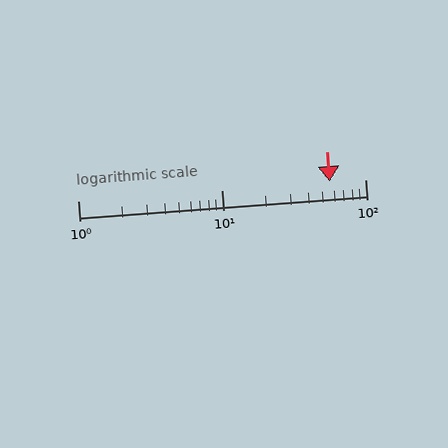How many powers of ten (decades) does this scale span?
The scale spans 2 decades, from 1 to 100.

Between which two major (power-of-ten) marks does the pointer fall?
The pointer is between 10 and 100.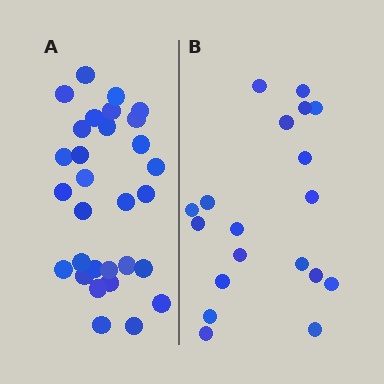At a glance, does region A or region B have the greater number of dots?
Region A (the left region) has more dots.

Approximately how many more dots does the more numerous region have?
Region A has roughly 12 or so more dots than region B.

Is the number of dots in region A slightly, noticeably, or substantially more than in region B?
Region A has substantially more. The ratio is roughly 1.6 to 1.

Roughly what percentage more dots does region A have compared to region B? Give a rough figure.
About 60% more.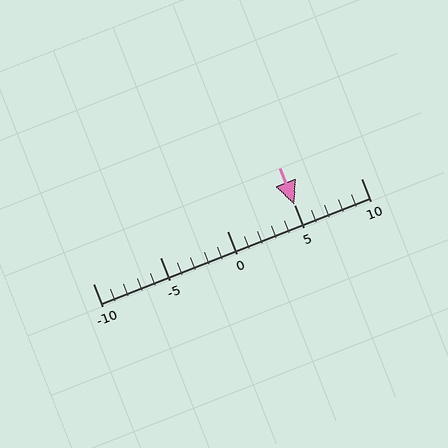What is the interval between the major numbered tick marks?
The major tick marks are spaced 5 units apart.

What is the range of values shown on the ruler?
The ruler shows values from -10 to 10.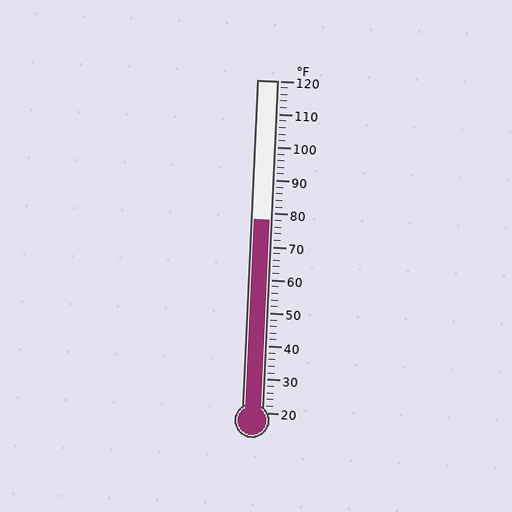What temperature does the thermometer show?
The thermometer shows approximately 78°F.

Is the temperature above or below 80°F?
The temperature is below 80°F.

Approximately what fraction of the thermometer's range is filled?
The thermometer is filled to approximately 60% of its range.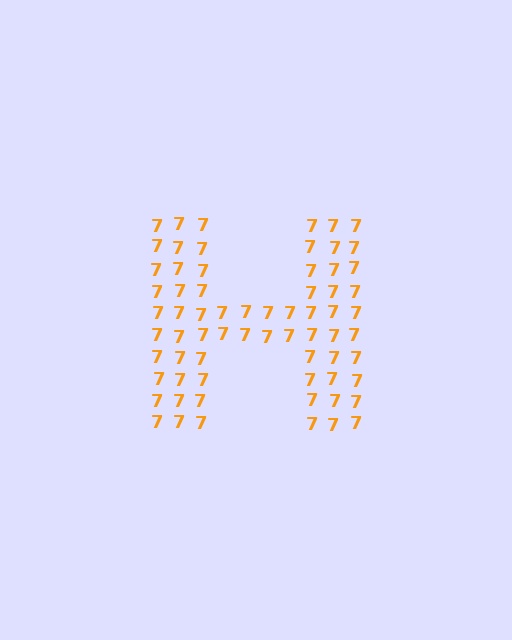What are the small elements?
The small elements are digit 7's.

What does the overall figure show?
The overall figure shows the letter H.